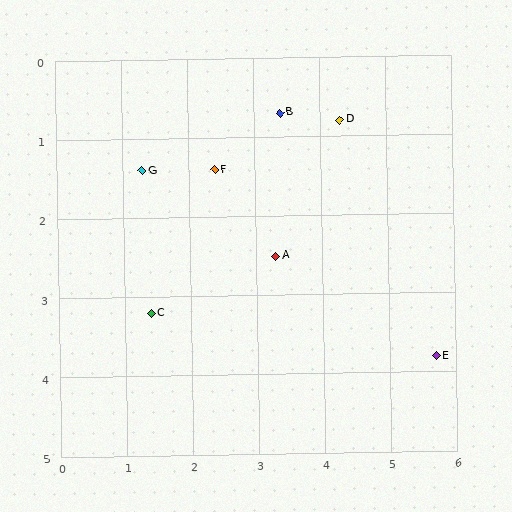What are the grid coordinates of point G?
Point G is at approximately (1.3, 1.4).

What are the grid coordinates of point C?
Point C is at approximately (1.4, 3.2).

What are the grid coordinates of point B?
Point B is at approximately (3.4, 0.7).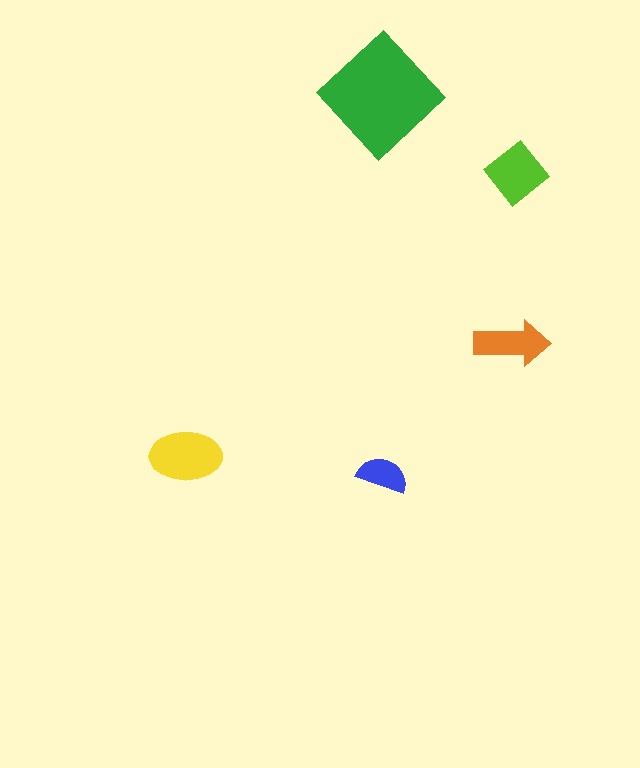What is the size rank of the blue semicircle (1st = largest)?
5th.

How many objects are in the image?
There are 5 objects in the image.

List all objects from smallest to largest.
The blue semicircle, the orange arrow, the lime diamond, the yellow ellipse, the green diamond.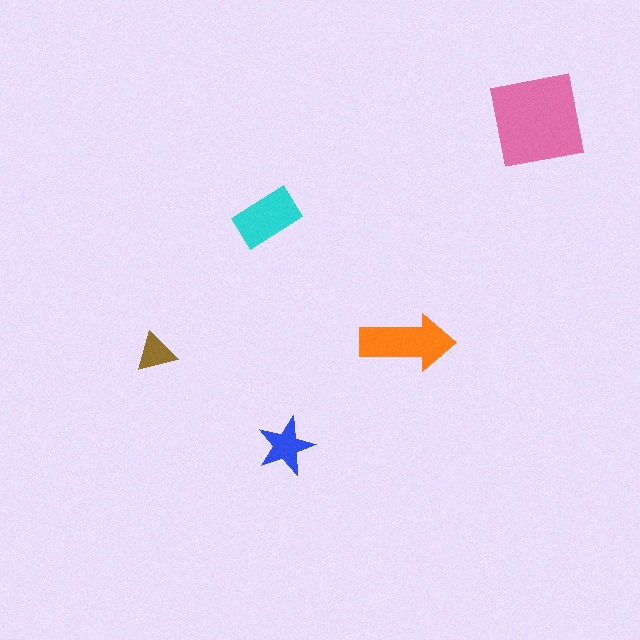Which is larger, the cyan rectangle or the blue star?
The cyan rectangle.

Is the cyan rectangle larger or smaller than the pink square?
Smaller.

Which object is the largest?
The pink square.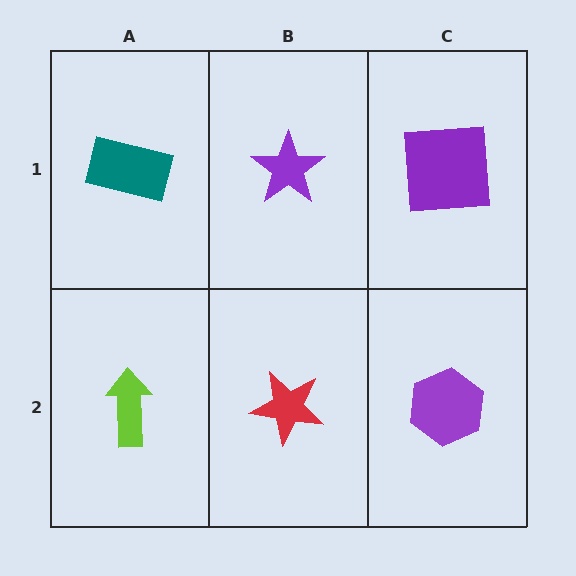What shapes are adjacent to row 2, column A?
A teal rectangle (row 1, column A), a red star (row 2, column B).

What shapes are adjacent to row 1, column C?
A purple hexagon (row 2, column C), a purple star (row 1, column B).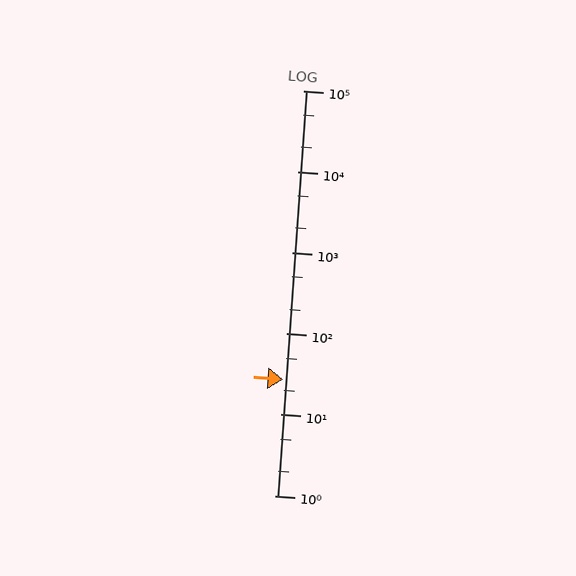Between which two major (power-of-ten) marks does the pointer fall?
The pointer is between 10 and 100.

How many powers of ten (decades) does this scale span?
The scale spans 5 decades, from 1 to 100000.